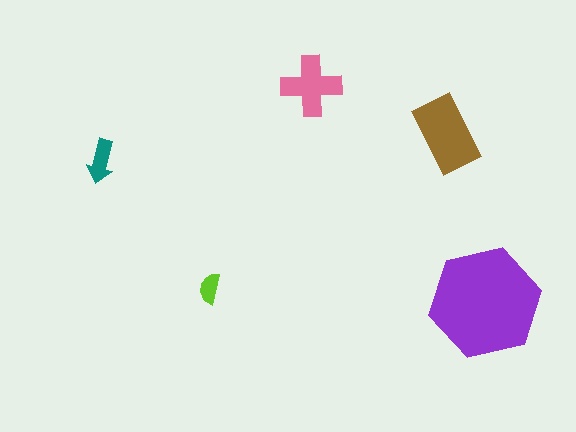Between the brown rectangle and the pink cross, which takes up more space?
The brown rectangle.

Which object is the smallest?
The lime semicircle.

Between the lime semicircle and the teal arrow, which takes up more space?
The teal arrow.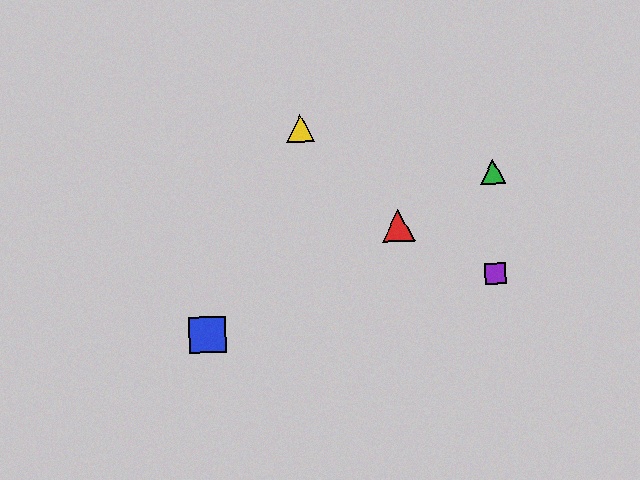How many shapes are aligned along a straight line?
3 shapes (the red triangle, the blue square, the green triangle) are aligned along a straight line.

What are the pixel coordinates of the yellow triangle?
The yellow triangle is at (300, 128).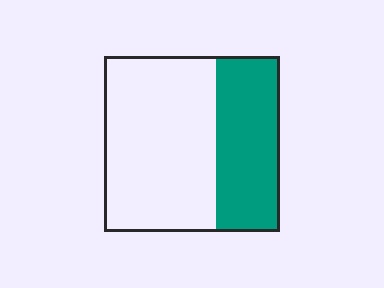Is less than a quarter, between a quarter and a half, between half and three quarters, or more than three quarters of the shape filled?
Between a quarter and a half.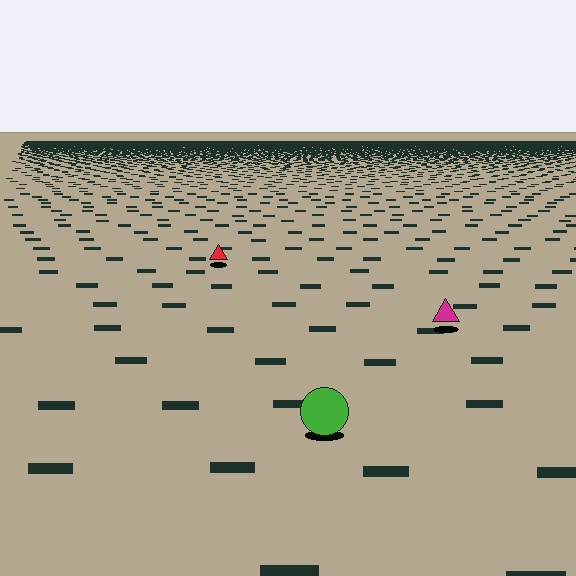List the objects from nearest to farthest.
From nearest to farthest: the green circle, the magenta triangle, the red triangle.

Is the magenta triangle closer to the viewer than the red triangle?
Yes. The magenta triangle is closer — you can tell from the texture gradient: the ground texture is coarser near it.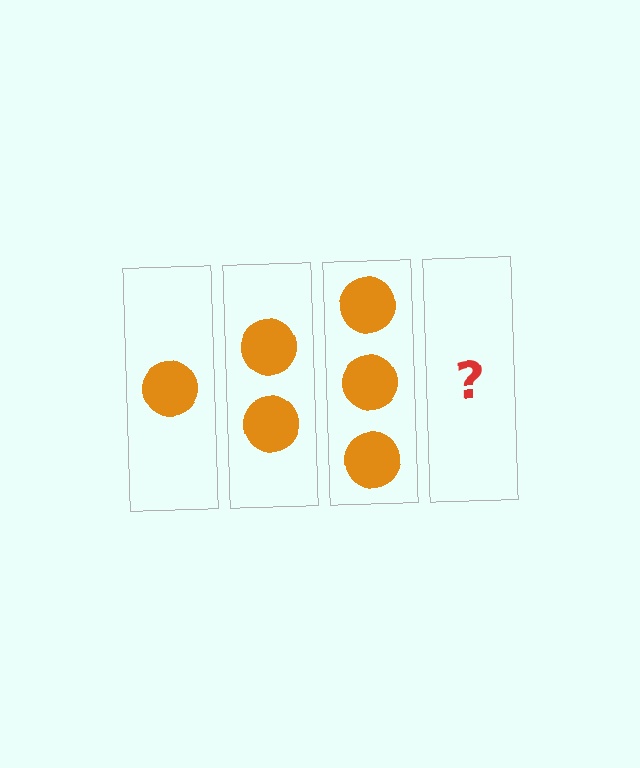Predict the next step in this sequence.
The next step is 4 circles.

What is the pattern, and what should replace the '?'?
The pattern is that each step adds one more circle. The '?' should be 4 circles.